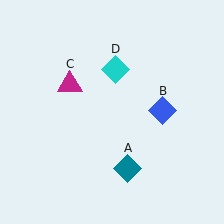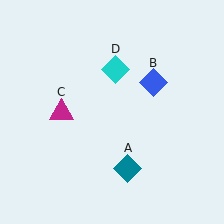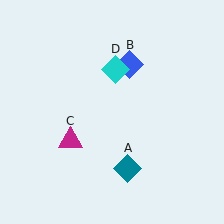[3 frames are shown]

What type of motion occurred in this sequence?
The blue diamond (object B), magenta triangle (object C) rotated counterclockwise around the center of the scene.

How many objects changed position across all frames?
2 objects changed position: blue diamond (object B), magenta triangle (object C).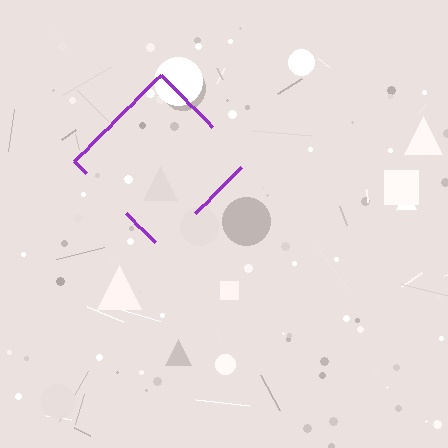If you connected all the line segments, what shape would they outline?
They would outline a diamond.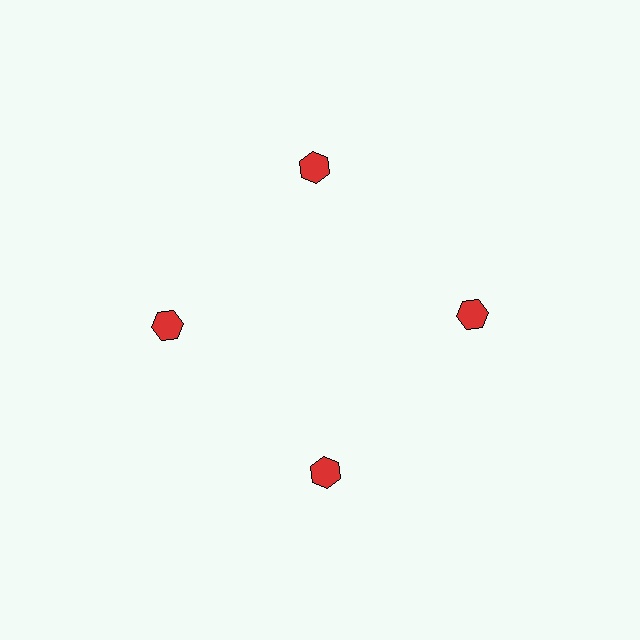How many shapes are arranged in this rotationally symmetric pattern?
There are 4 shapes, arranged in 4 groups of 1.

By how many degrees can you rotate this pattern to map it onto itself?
The pattern maps onto itself every 90 degrees of rotation.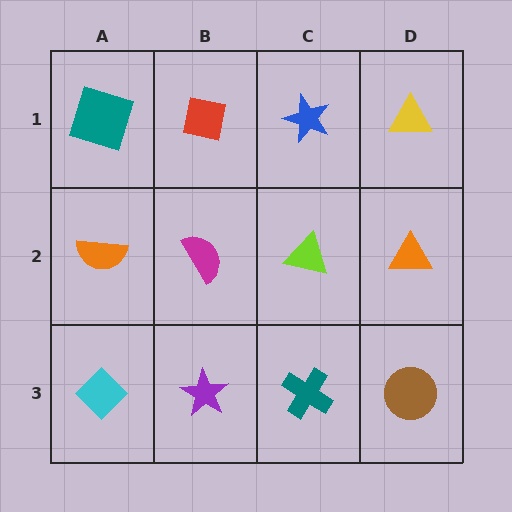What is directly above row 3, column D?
An orange triangle.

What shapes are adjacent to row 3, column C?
A lime triangle (row 2, column C), a purple star (row 3, column B), a brown circle (row 3, column D).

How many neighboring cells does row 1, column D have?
2.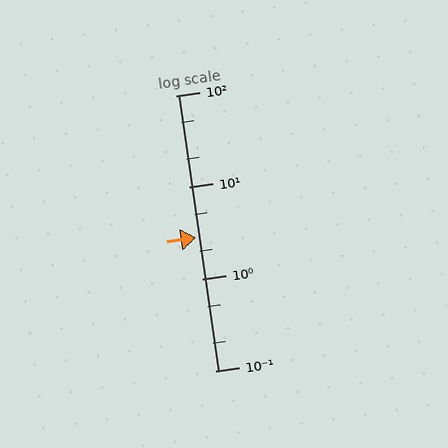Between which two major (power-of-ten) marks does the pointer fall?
The pointer is between 1 and 10.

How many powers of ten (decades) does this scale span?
The scale spans 3 decades, from 0.1 to 100.